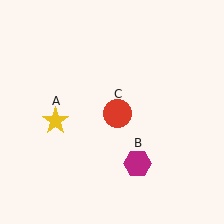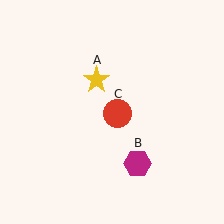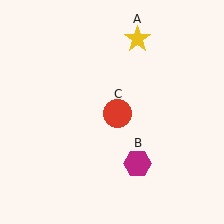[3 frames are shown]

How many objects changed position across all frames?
1 object changed position: yellow star (object A).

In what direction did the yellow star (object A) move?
The yellow star (object A) moved up and to the right.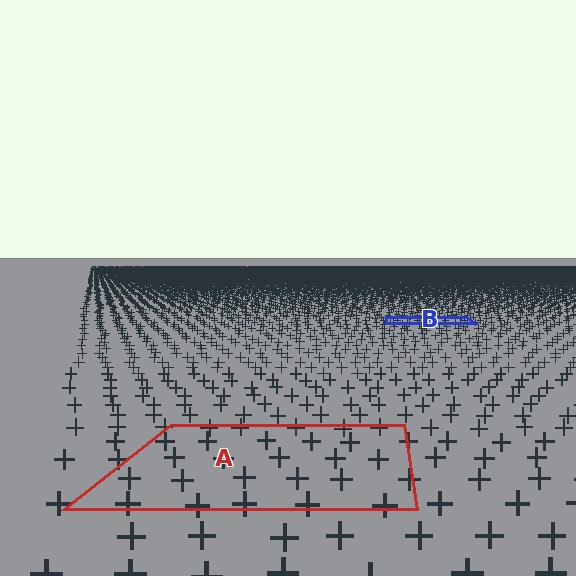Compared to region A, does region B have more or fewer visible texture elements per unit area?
Region B has more texture elements per unit area — they are packed more densely because it is farther away.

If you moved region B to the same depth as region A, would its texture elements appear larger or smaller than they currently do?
They would appear larger. At a closer depth, the same texture elements are projected at a bigger on-screen size.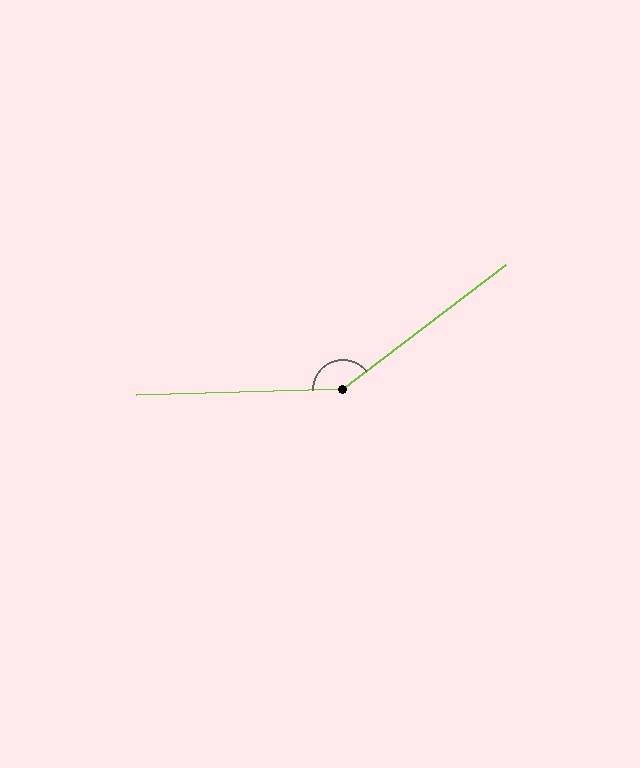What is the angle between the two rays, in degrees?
Approximately 144 degrees.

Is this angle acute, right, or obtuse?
It is obtuse.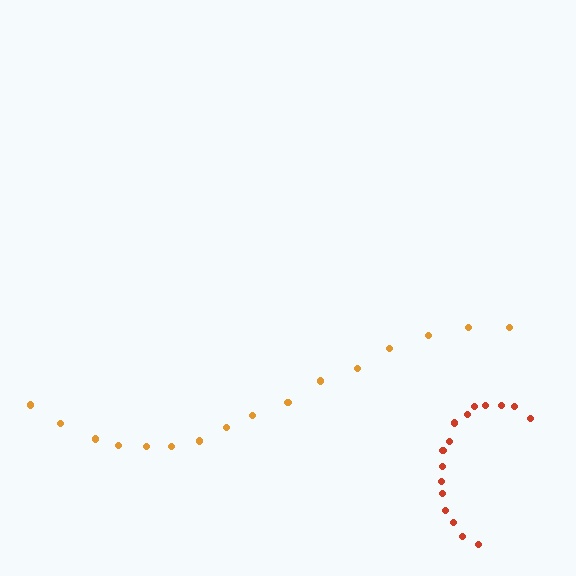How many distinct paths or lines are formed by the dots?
There are 2 distinct paths.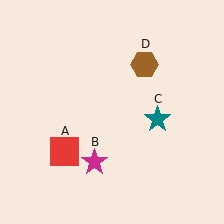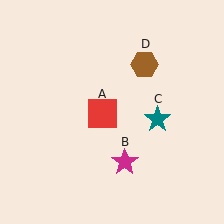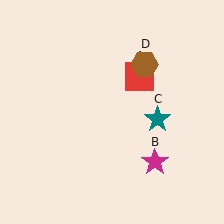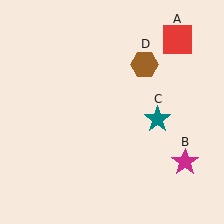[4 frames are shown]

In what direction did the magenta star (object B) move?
The magenta star (object B) moved right.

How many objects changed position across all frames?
2 objects changed position: red square (object A), magenta star (object B).